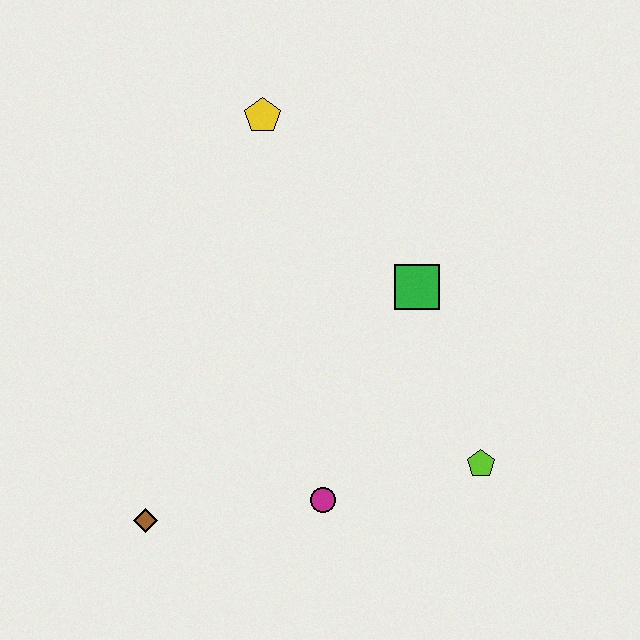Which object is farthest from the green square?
The brown diamond is farthest from the green square.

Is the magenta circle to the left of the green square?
Yes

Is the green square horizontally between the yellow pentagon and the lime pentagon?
Yes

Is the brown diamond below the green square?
Yes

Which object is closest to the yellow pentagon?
The green square is closest to the yellow pentagon.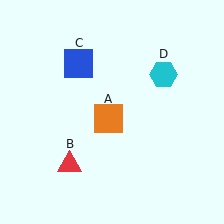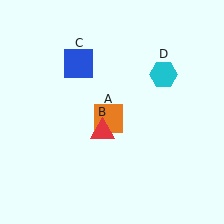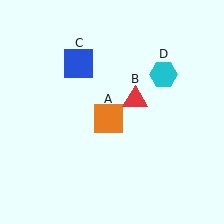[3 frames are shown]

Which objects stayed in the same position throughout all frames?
Orange square (object A) and blue square (object C) and cyan hexagon (object D) remained stationary.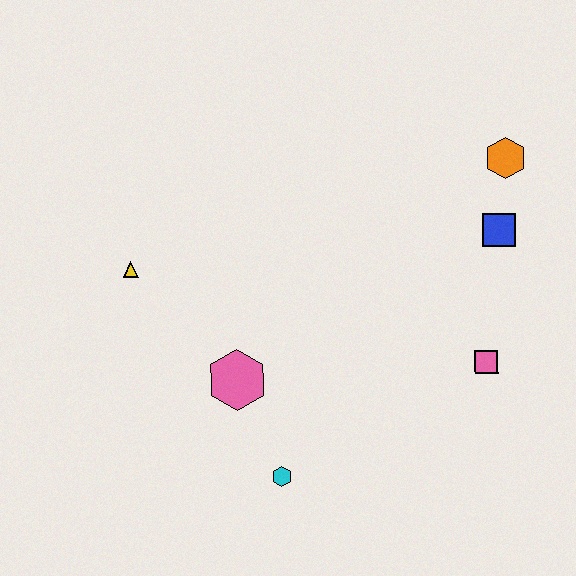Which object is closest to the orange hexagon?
The blue square is closest to the orange hexagon.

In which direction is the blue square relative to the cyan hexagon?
The blue square is above the cyan hexagon.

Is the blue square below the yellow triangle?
No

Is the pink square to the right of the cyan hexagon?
Yes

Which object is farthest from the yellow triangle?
The orange hexagon is farthest from the yellow triangle.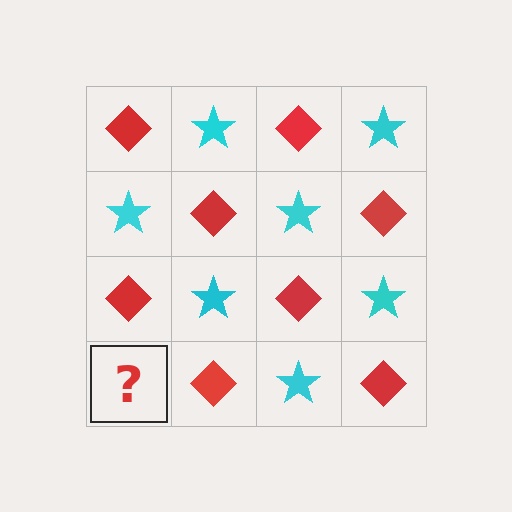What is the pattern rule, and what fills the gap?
The rule is that it alternates red diamond and cyan star in a checkerboard pattern. The gap should be filled with a cyan star.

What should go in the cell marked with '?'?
The missing cell should contain a cyan star.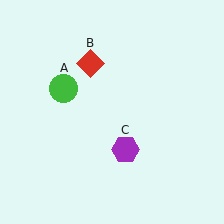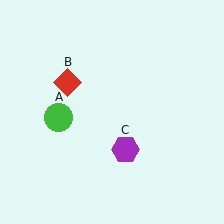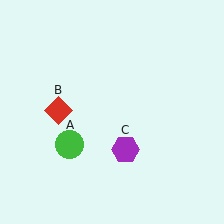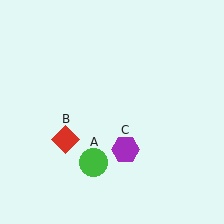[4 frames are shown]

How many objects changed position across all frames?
2 objects changed position: green circle (object A), red diamond (object B).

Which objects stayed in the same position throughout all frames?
Purple hexagon (object C) remained stationary.